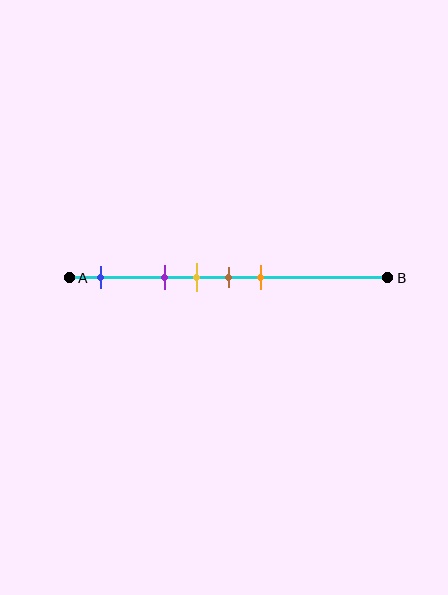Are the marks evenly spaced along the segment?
No, the marks are not evenly spaced.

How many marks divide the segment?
There are 5 marks dividing the segment.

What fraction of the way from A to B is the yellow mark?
The yellow mark is approximately 40% (0.4) of the way from A to B.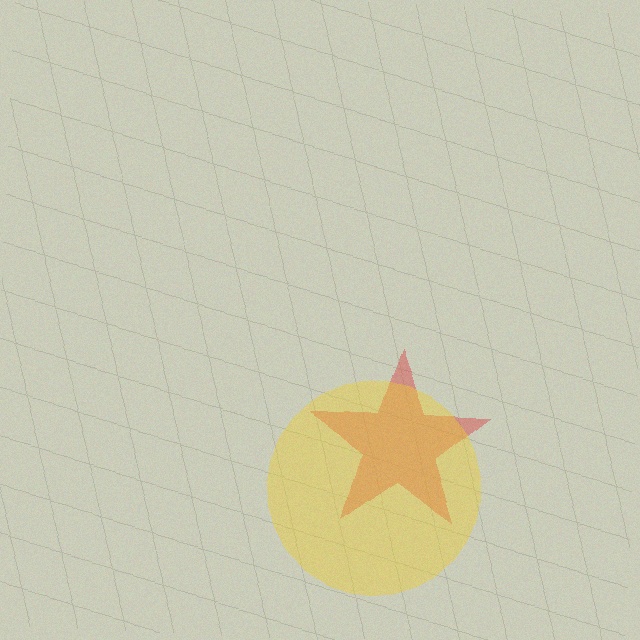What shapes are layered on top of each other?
The layered shapes are: a red star, a yellow circle.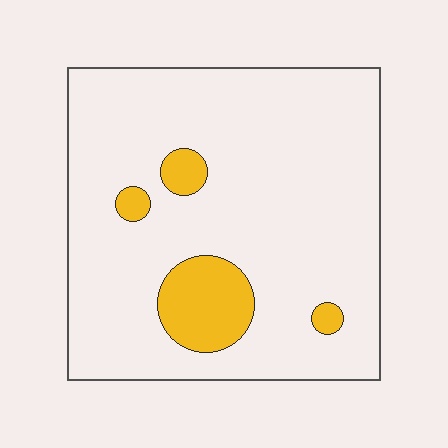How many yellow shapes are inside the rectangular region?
4.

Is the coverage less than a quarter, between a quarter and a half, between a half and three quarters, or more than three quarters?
Less than a quarter.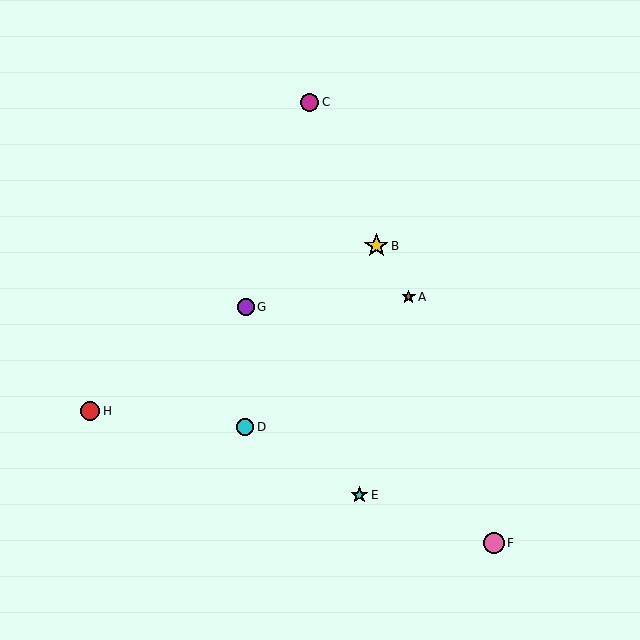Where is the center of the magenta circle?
The center of the magenta circle is at (310, 102).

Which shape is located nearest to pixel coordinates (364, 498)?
The cyan star (labeled E) at (359, 495) is nearest to that location.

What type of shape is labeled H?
Shape H is a red circle.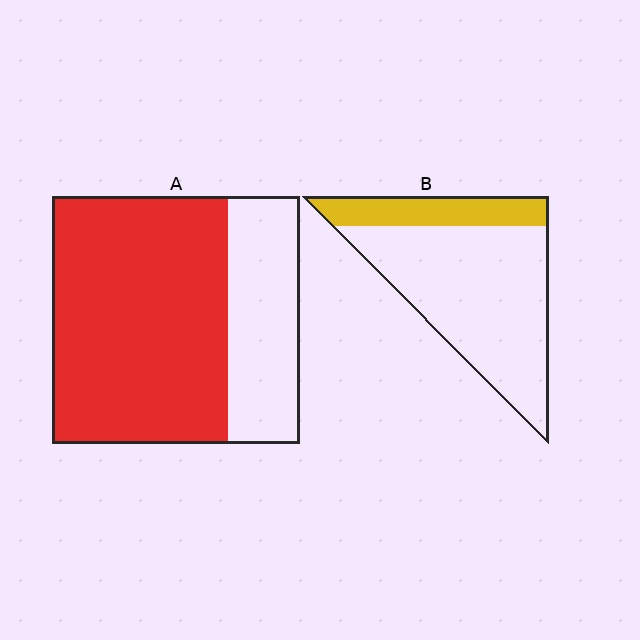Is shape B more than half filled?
No.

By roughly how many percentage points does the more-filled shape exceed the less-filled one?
By roughly 50 percentage points (A over B).